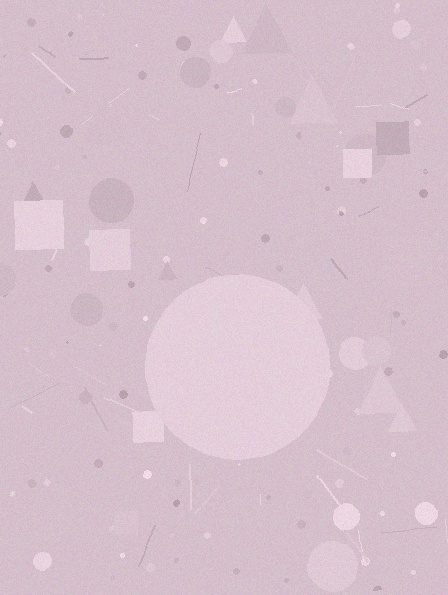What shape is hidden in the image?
A circle is hidden in the image.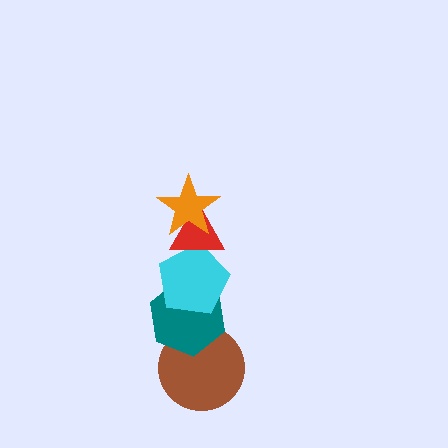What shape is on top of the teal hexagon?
The cyan pentagon is on top of the teal hexagon.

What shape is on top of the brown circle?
The teal hexagon is on top of the brown circle.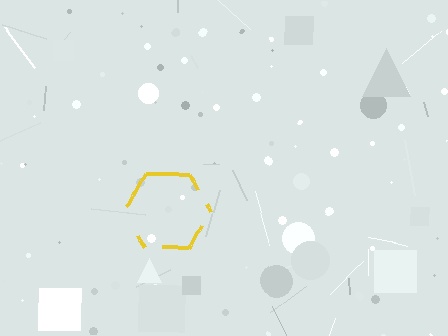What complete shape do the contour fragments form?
The contour fragments form a hexagon.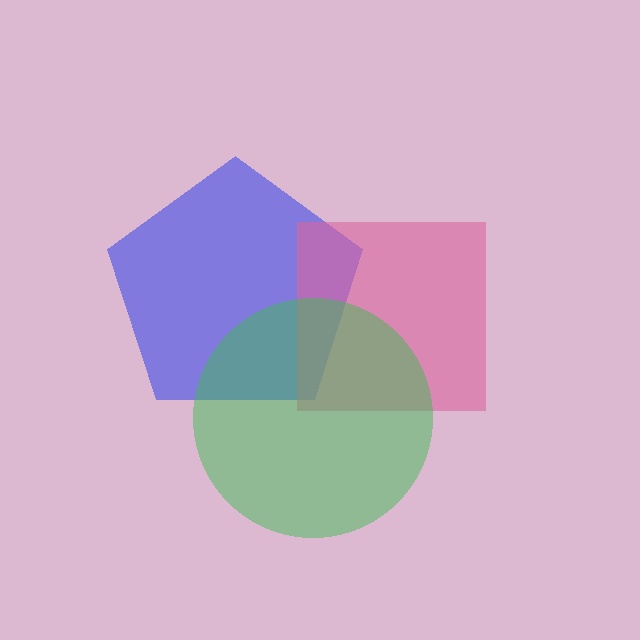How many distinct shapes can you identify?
There are 3 distinct shapes: a blue pentagon, a pink square, a green circle.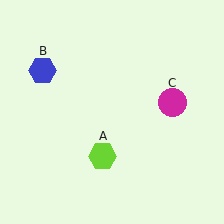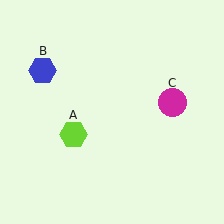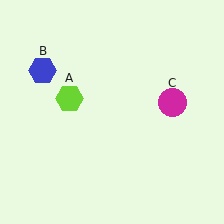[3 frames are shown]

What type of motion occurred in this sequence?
The lime hexagon (object A) rotated clockwise around the center of the scene.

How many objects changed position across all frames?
1 object changed position: lime hexagon (object A).